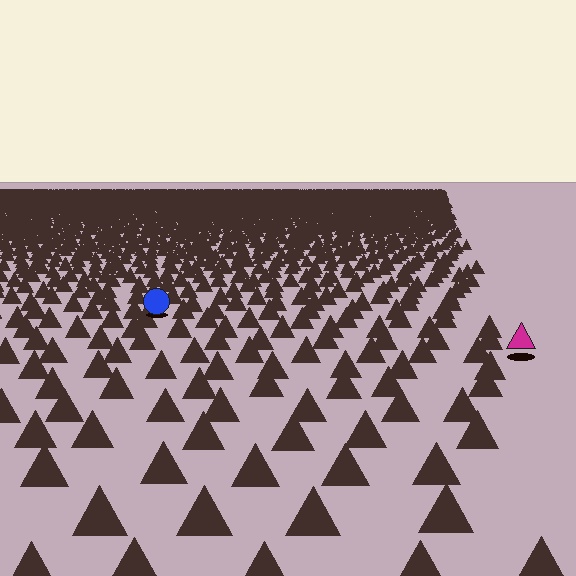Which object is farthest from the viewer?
The blue circle is farthest from the viewer. It appears smaller and the ground texture around it is denser.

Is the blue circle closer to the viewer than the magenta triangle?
No. The magenta triangle is closer — you can tell from the texture gradient: the ground texture is coarser near it.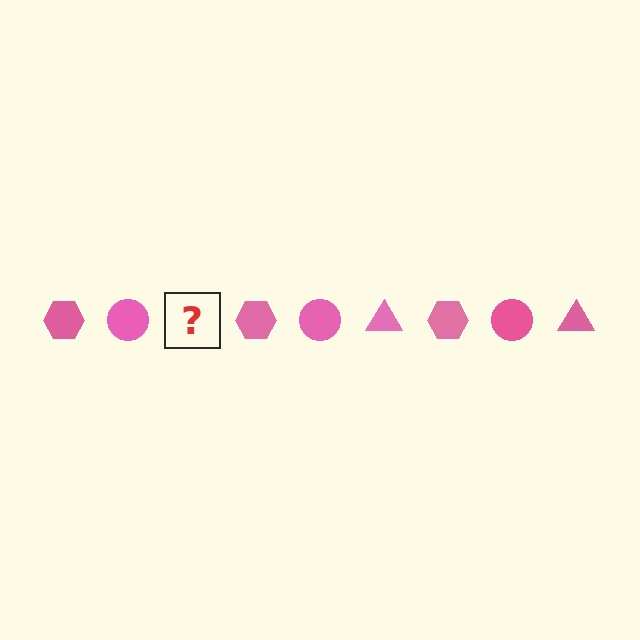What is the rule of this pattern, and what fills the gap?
The rule is that the pattern cycles through hexagon, circle, triangle shapes in pink. The gap should be filled with a pink triangle.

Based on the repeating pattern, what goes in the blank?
The blank should be a pink triangle.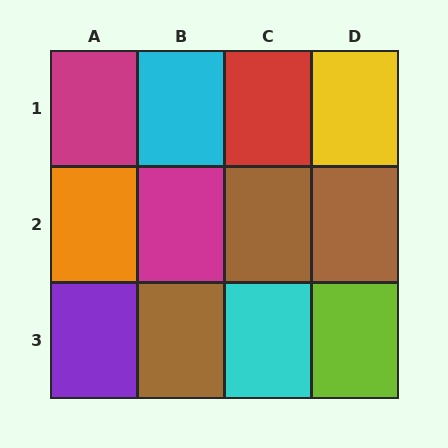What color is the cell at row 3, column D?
Lime.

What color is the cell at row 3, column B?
Brown.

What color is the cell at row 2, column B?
Magenta.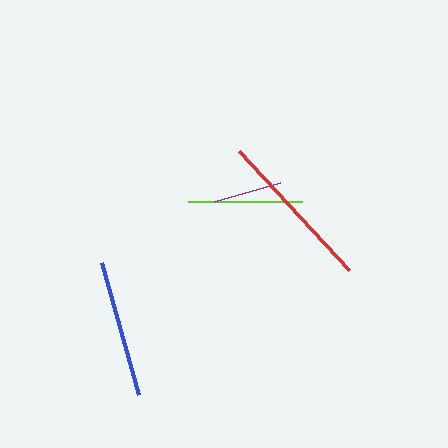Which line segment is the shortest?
The purple line is the shortest at approximately 68 pixels.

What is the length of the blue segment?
The blue segment is approximately 138 pixels long.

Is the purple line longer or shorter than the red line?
The red line is longer than the purple line.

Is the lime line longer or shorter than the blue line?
The blue line is longer than the lime line.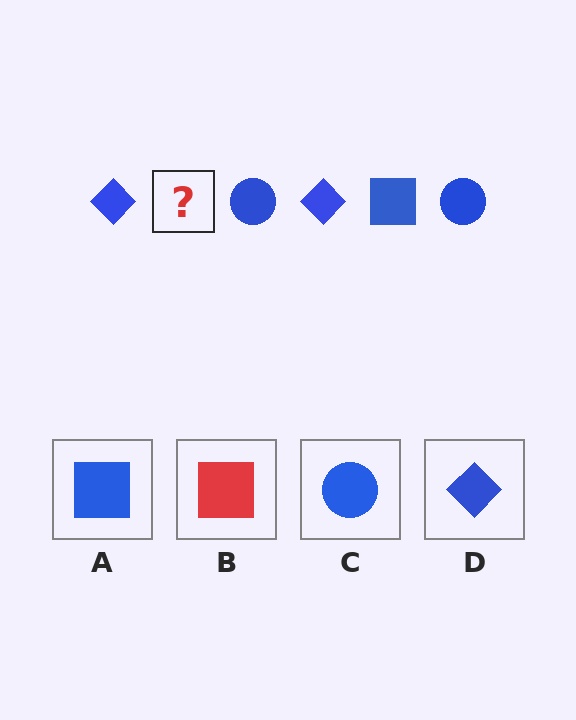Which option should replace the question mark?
Option A.